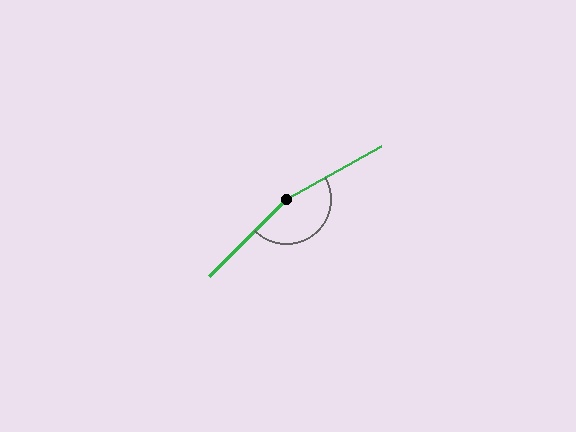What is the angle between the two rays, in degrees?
Approximately 164 degrees.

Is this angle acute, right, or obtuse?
It is obtuse.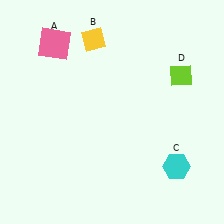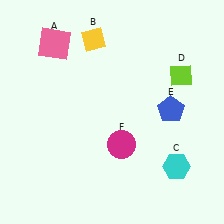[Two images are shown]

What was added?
A blue pentagon (E), a magenta circle (F) were added in Image 2.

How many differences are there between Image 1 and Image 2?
There are 2 differences between the two images.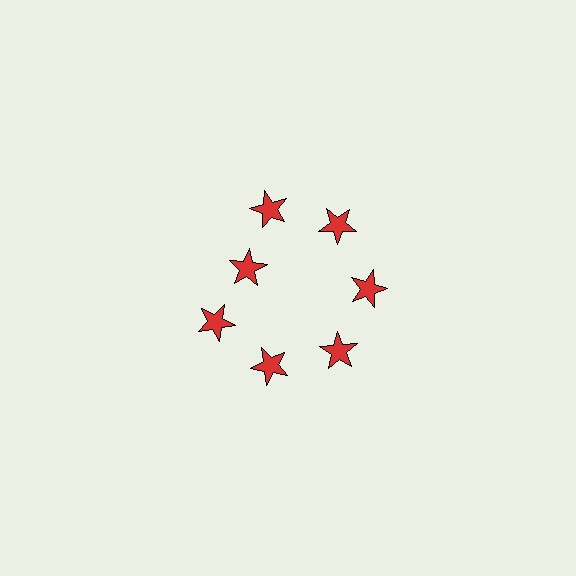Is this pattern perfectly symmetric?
No. The 7 red stars are arranged in a ring, but one element near the 10 o'clock position is pulled inward toward the center, breaking the 7-fold rotational symmetry.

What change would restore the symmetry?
The symmetry would be restored by moving it outward, back onto the ring so that all 7 stars sit at equal angles and equal distance from the center.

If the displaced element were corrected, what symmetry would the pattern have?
It would have 7-fold rotational symmetry — the pattern would map onto itself every 51 degrees.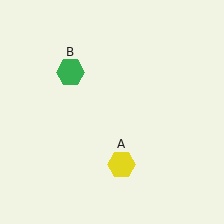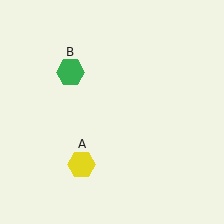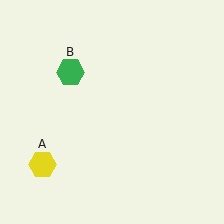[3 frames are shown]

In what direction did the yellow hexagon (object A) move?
The yellow hexagon (object A) moved left.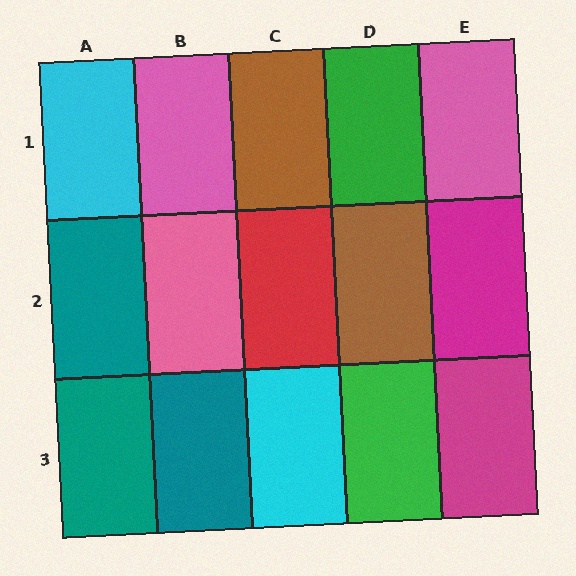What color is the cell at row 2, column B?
Pink.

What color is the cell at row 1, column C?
Brown.